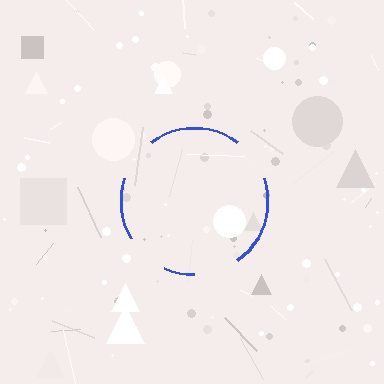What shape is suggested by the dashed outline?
The dashed outline suggests a circle.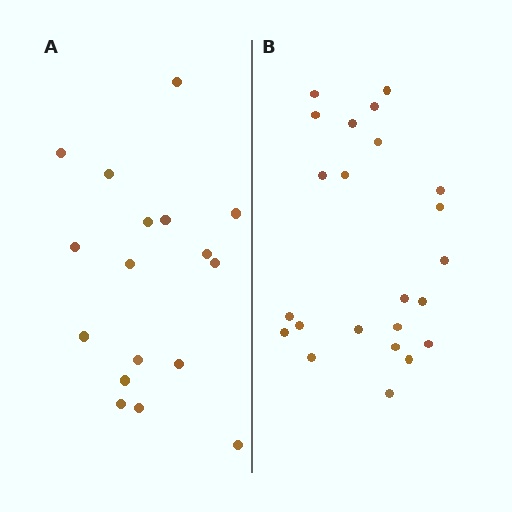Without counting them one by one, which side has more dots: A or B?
Region B (the right region) has more dots.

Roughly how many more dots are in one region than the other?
Region B has about 6 more dots than region A.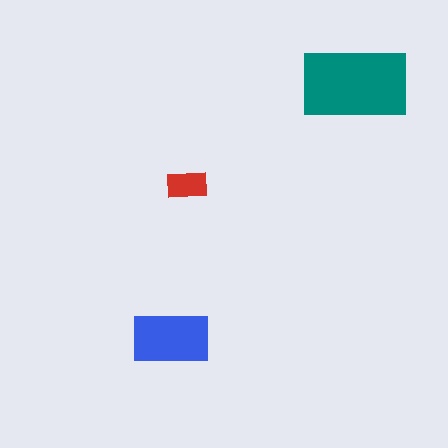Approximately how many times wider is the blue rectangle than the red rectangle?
About 2 times wider.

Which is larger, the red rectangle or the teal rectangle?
The teal one.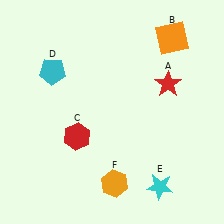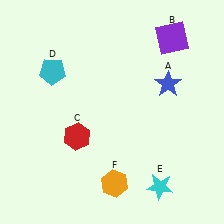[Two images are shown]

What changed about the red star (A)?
In Image 1, A is red. In Image 2, it changed to blue.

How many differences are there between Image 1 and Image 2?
There are 2 differences between the two images.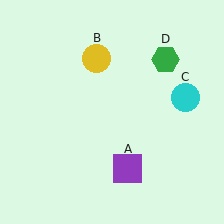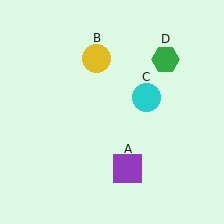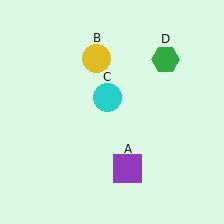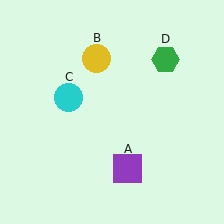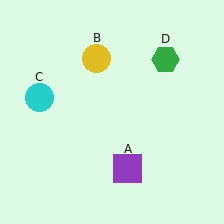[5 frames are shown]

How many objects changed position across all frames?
1 object changed position: cyan circle (object C).